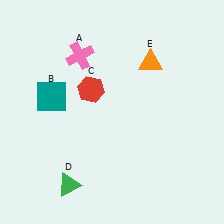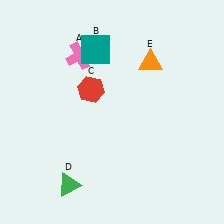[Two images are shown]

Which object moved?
The teal square (B) moved up.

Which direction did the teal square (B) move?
The teal square (B) moved up.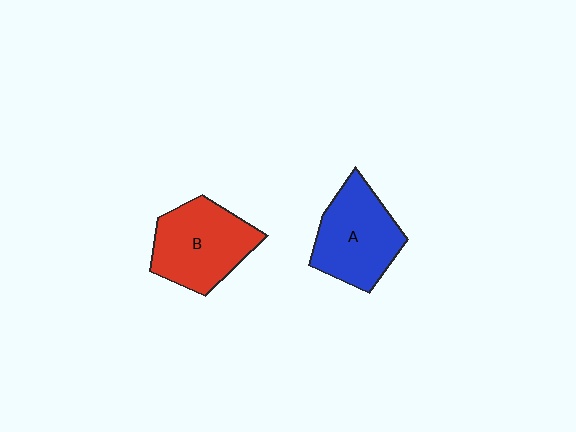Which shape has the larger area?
Shape B (red).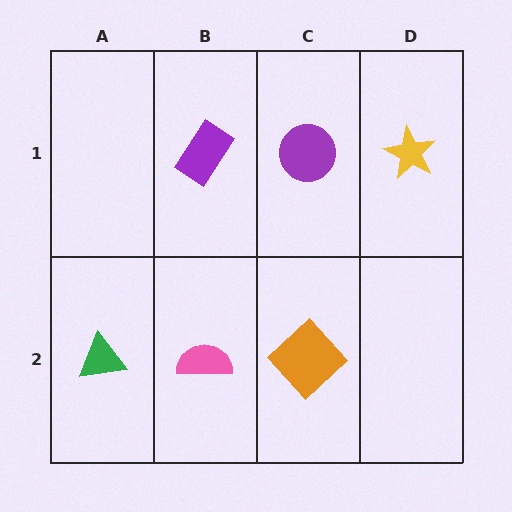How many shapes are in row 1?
3 shapes.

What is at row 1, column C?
A purple circle.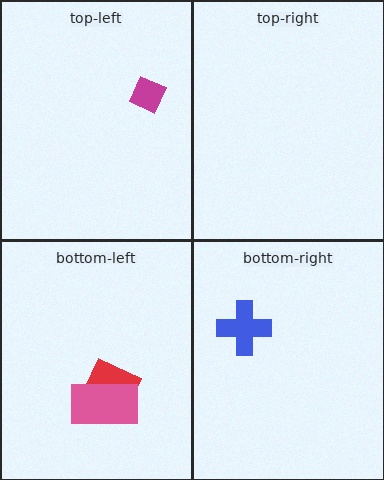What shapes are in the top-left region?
The magenta diamond.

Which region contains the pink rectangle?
The bottom-left region.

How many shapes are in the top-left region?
1.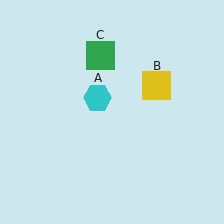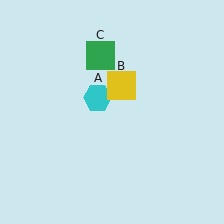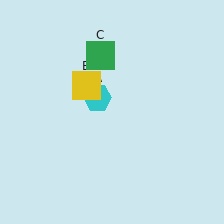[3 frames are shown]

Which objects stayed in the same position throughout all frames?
Cyan hexagon (object A) and green square (object C) remained stationary.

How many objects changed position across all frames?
1 object changed position: yellow square (object B).